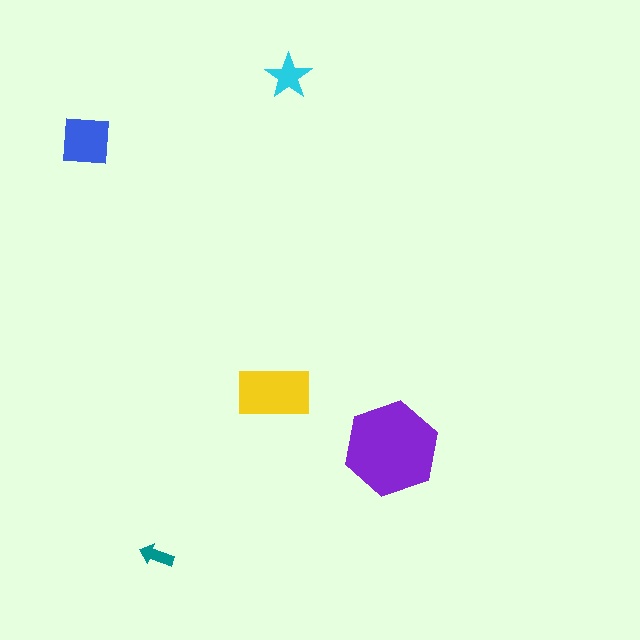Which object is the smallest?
The teal arrow.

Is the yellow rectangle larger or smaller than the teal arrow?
Larger.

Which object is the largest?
The purple hexagon.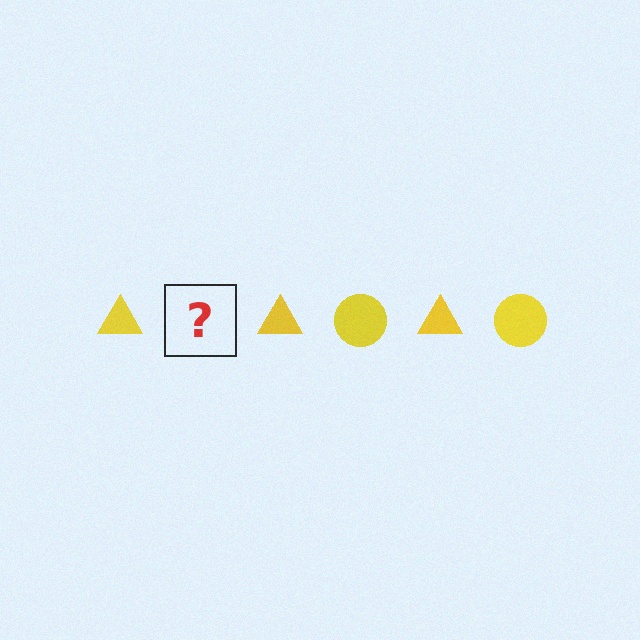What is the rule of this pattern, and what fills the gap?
The rule is that the pattern cycles through triangle, circle shapes in yellow. The gap should be filled with a yellow circle.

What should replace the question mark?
The question mark should be replaced with a yellow circle.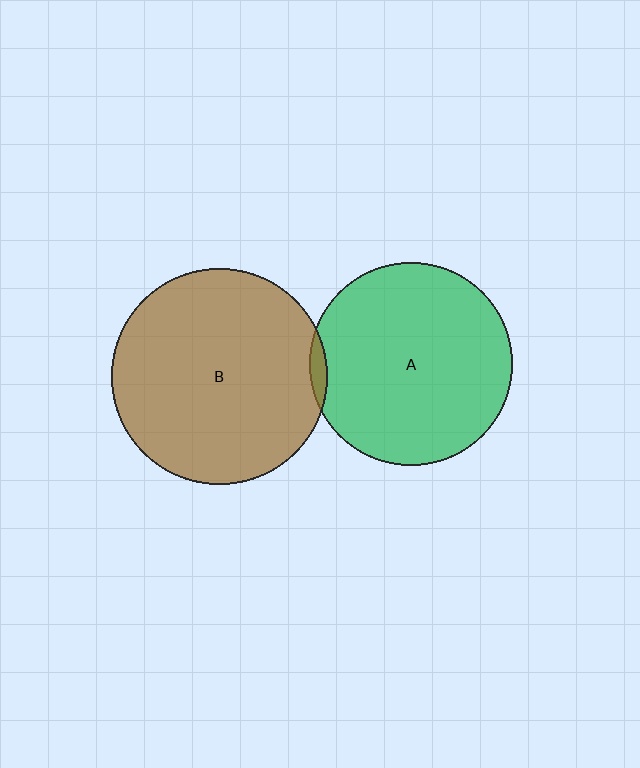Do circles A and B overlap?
Yes.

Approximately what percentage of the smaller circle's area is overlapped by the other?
Approximately 5%.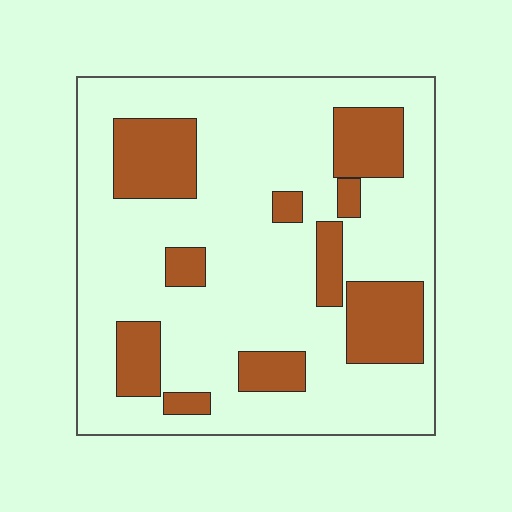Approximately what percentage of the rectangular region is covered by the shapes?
Approximately 25%.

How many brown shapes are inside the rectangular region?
10.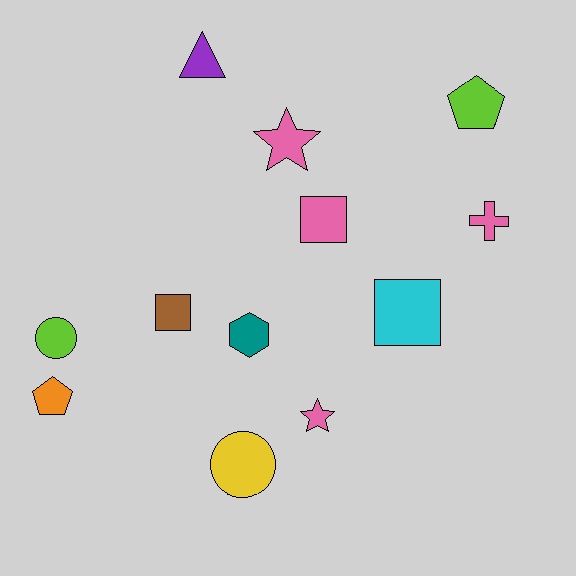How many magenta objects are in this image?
There are no magenta objects.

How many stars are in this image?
There are 2 stars.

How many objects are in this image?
There are 12 objects.